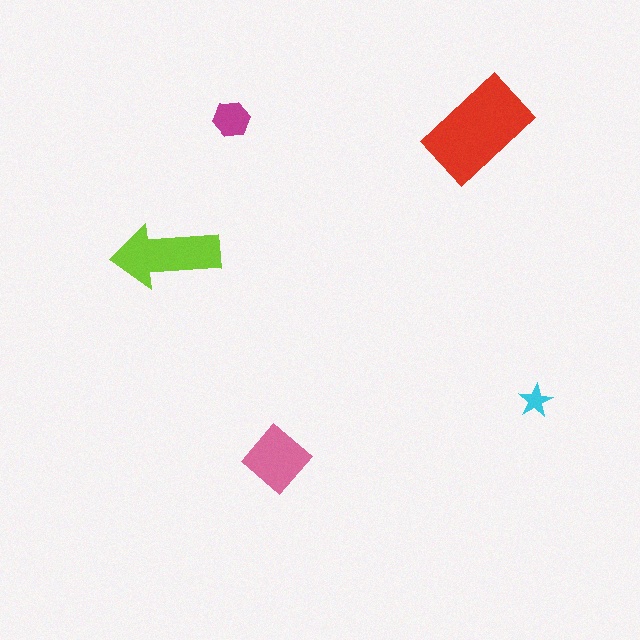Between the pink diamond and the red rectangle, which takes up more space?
The red rectangle.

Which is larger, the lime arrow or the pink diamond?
The lime arrow.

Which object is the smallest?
The cyan star.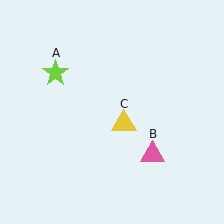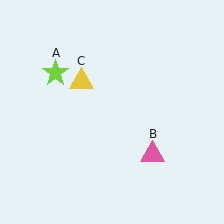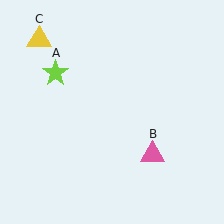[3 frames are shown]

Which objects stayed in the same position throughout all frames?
Lime star (object A) and pink triangle (object B) remained stationary.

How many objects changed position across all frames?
1 object changed position: yellow triangle (object C).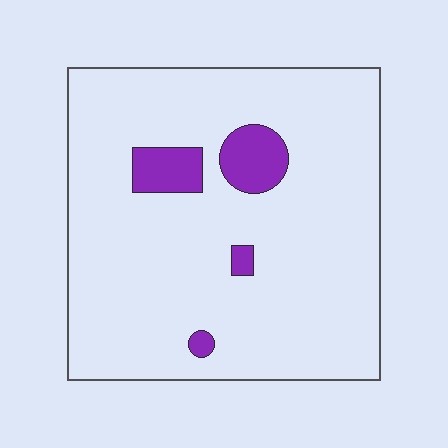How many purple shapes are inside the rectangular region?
4.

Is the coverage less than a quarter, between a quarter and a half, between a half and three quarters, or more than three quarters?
Less than a quarter.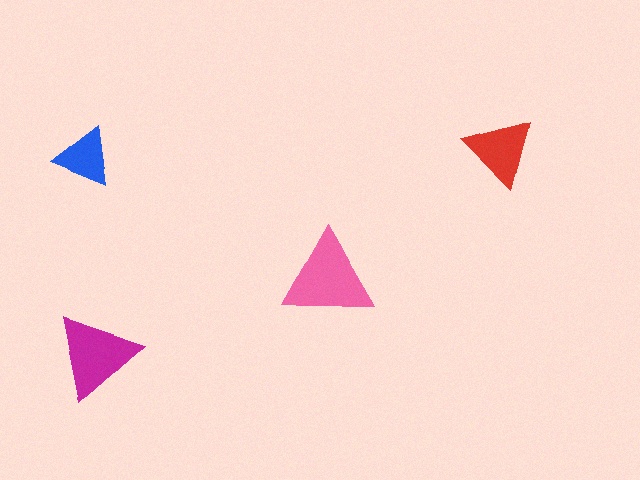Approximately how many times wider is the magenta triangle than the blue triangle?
About 1.5 times wider.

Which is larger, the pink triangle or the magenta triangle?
The pink one.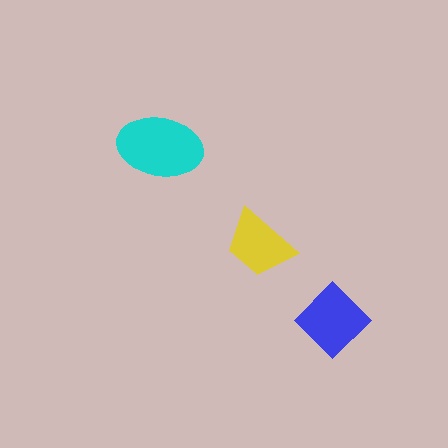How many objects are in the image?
There are 3 objects in the image.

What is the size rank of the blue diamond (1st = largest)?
2nd.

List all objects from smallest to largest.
The yellow trapezoid, the blue diamond, the cyan ellipse.